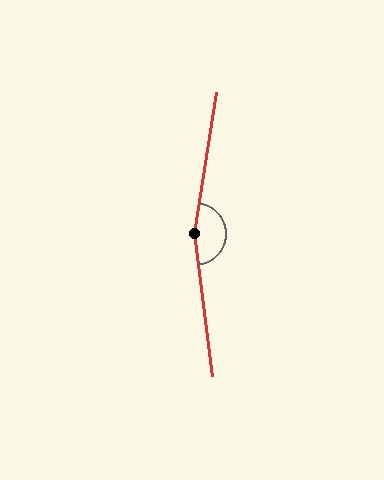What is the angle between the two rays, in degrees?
Approximately 164 degrees.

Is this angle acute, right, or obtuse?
It is obtuse.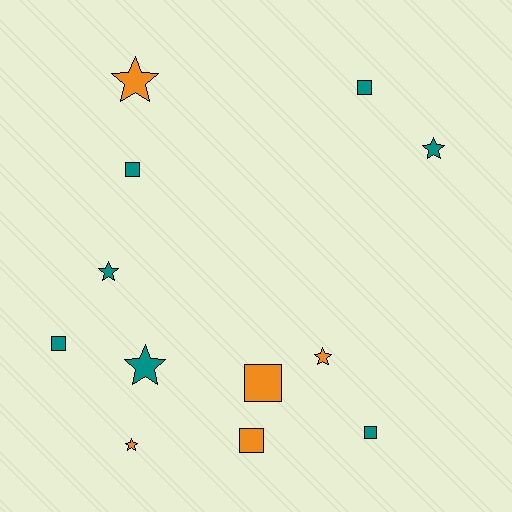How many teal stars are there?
There are 3 teal stars.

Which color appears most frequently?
Teal, with 7 objects.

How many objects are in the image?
There are 12 objects.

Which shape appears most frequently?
Star, with 6 objects.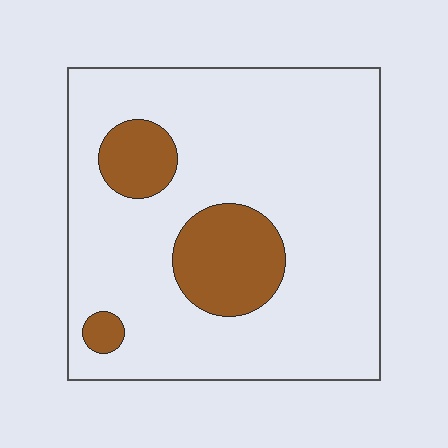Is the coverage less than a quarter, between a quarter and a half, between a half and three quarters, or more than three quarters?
Less than a quarter.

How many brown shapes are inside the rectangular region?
3.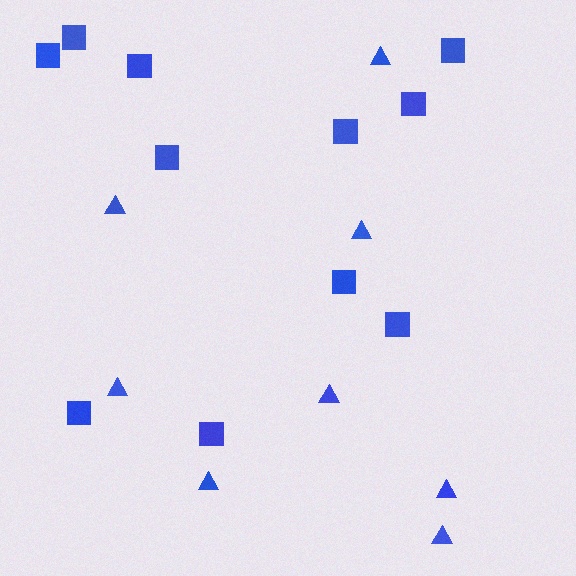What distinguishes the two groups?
There are 2 groups: one group of squares (11) and one group of triangles (8).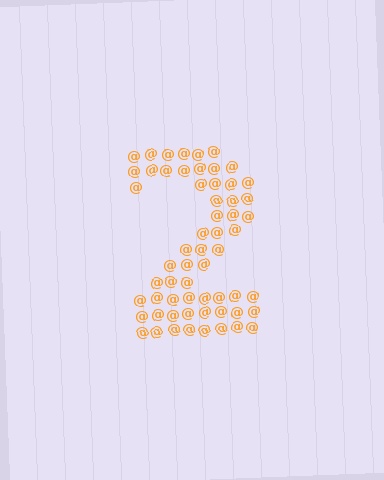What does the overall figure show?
The overall figure shows the digit 2.